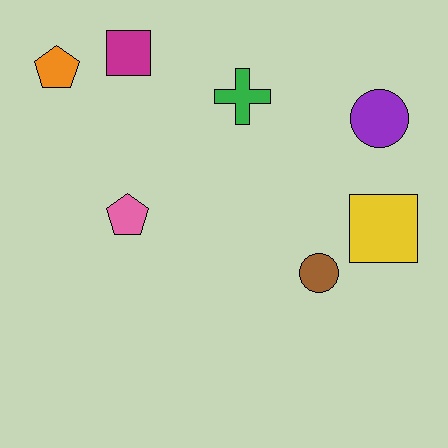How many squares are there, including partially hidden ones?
There are 2 squares.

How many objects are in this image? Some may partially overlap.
There are 7 objects.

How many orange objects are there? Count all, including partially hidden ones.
There is 1 orange object.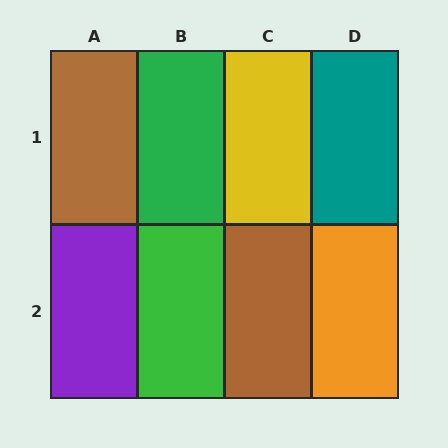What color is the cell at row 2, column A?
Purple.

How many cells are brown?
2 cells are brown.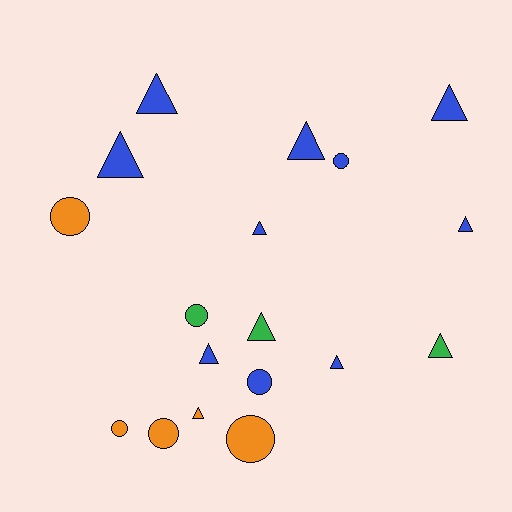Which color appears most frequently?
Blue, with 10 objects.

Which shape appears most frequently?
Triangle, with 11 objects.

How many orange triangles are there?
There is 1 orange triangle.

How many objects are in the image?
There are 18 objects.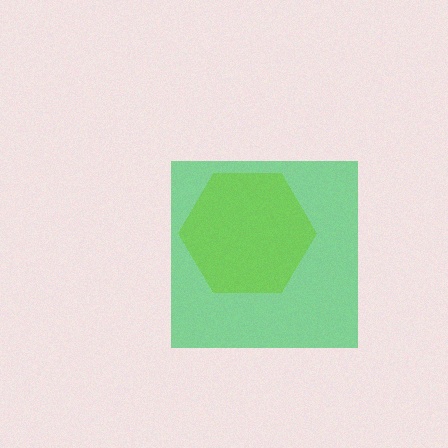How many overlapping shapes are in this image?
There are 2 overlapping shapes in the image.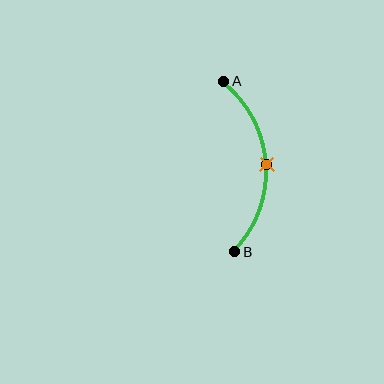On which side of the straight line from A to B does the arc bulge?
The arc bulges to the right of the straight line connecting A and B.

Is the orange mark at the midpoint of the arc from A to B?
Yes. The orange mark lies on the arc at equal arc-length from both A and B — it is the arc midpoint.